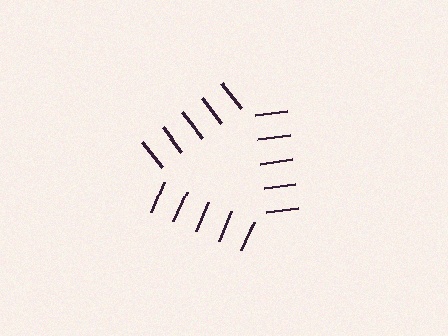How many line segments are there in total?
15 — 5 along each of the 3 edges.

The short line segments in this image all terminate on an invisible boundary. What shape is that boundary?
An illusory triangle — the line segments terminate on its edges but no continuous stroke is drawn.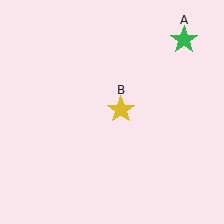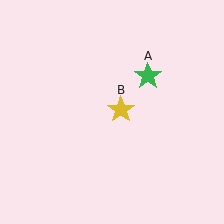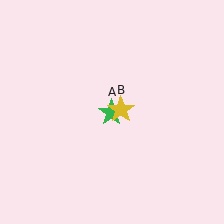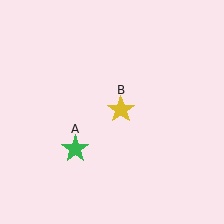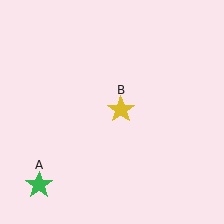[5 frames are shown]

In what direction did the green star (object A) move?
The green star (object A) moved down and to the left.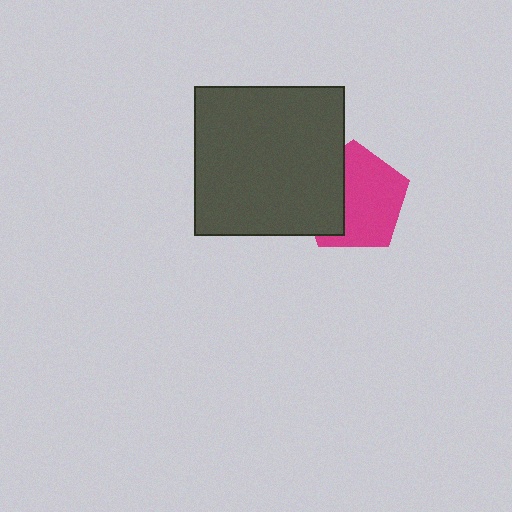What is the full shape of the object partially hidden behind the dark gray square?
The partially hidden object is a magenta pentagon.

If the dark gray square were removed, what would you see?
You would see the complete magenta pentagon.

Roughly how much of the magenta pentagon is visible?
About half of it is visible (roughly 64%).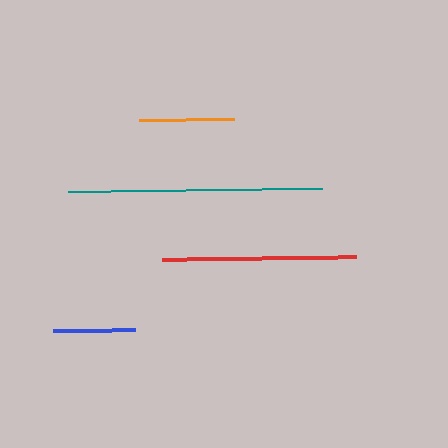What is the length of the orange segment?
The orange segment is approximately 96 pixels long.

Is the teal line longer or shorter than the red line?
The teal line is longer than the red line.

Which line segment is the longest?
The teal line is the longest at approximately 254 pixels.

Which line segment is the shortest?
The blue line is the shortest at approximately 82 pixels.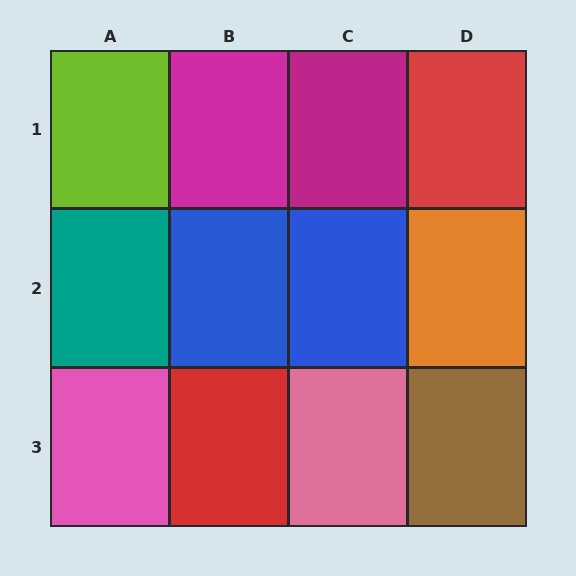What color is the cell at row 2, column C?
Blue.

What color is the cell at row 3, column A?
Pink.